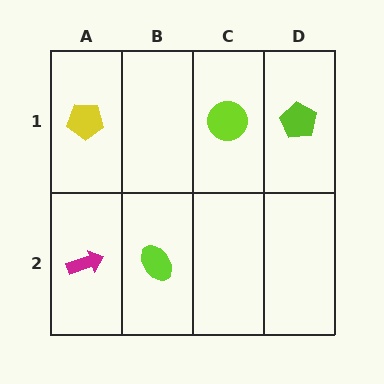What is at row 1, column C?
A lime circle.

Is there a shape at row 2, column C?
No, that cell is empty.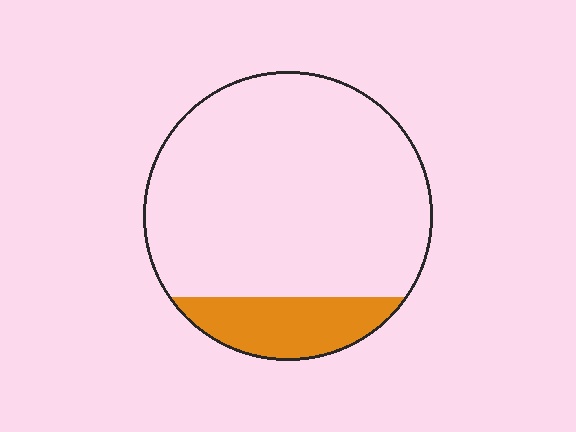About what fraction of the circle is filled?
About one sixth (1/6).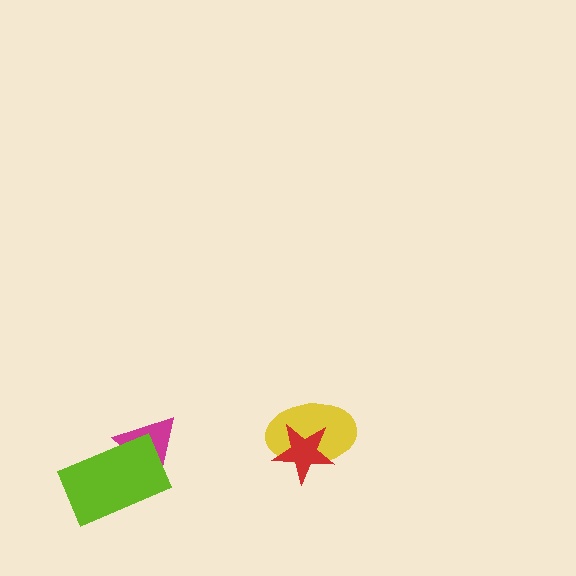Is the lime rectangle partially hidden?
No, no other shape covers it.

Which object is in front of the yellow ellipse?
The red star is in front of the yellow ellipse.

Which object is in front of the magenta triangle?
The lime rectangle is in front of the magenta triangle.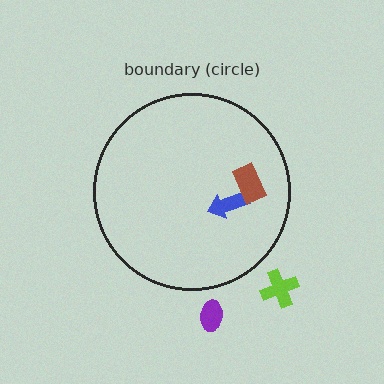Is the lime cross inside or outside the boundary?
Outside.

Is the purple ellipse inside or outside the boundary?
Outside.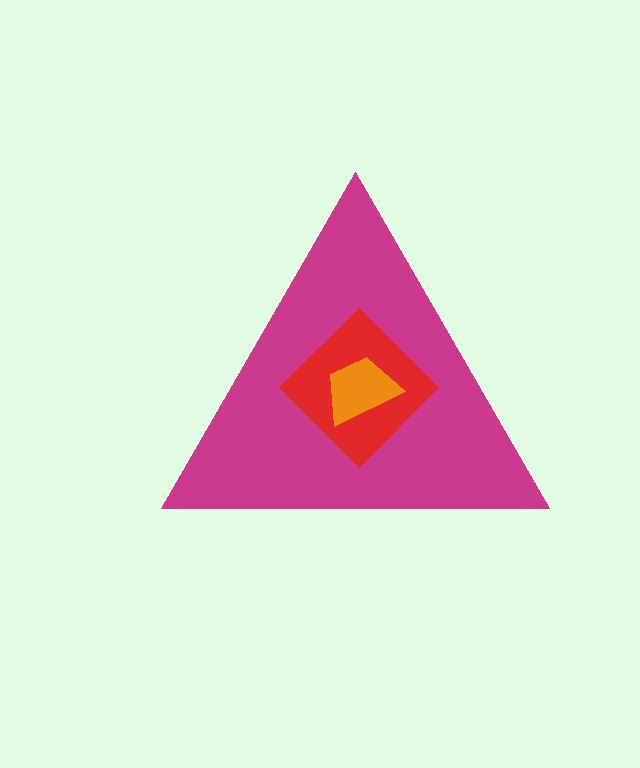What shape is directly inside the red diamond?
The orange trapezoid.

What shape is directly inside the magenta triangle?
The red diamond.